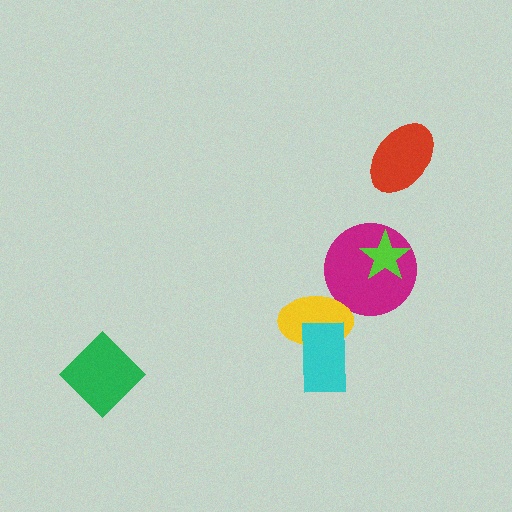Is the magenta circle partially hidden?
Yes, it is partially covered by another shape.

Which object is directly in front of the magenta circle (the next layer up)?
The yellow ellipse is directly in front of the magenta circle.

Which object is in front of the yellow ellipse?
The cyan rectangle is in front of the yellow ellipse.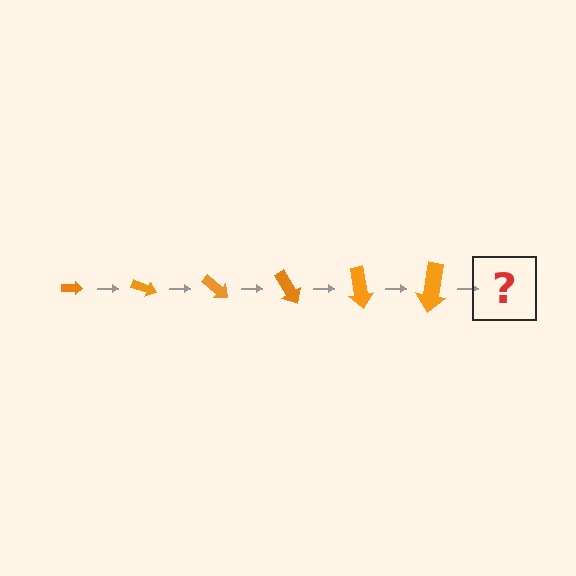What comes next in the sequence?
The next element should be an arrow, larger than the previous one and rotated 120 degrees from the start.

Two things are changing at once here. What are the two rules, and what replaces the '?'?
The two rules are that the arrow grows larger each step and it rotates 20 degrees each step. The '?' should be an arrow, larger than the previous one and rotated 120 degrees from the start.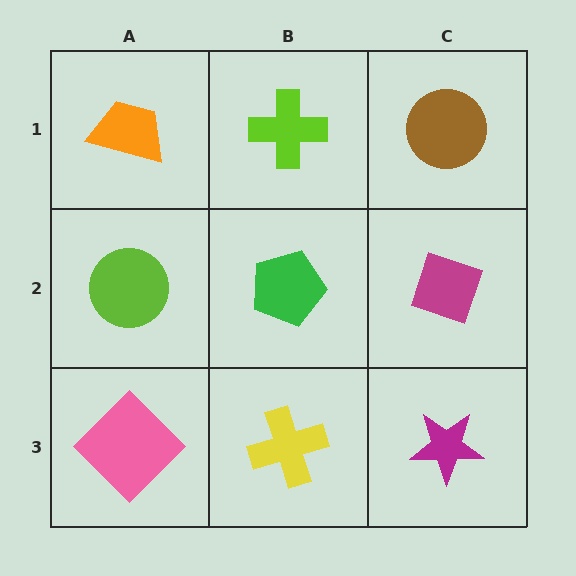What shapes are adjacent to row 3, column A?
A lime circle (row 2, column A), a yellow cross (row 3, column B).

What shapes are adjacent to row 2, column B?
A lime cross (row 1, column B), a yellow cross (row 3, column B), a lime circle (row 2, column A), a magenta diamond (row 2, column C).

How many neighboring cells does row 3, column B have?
3.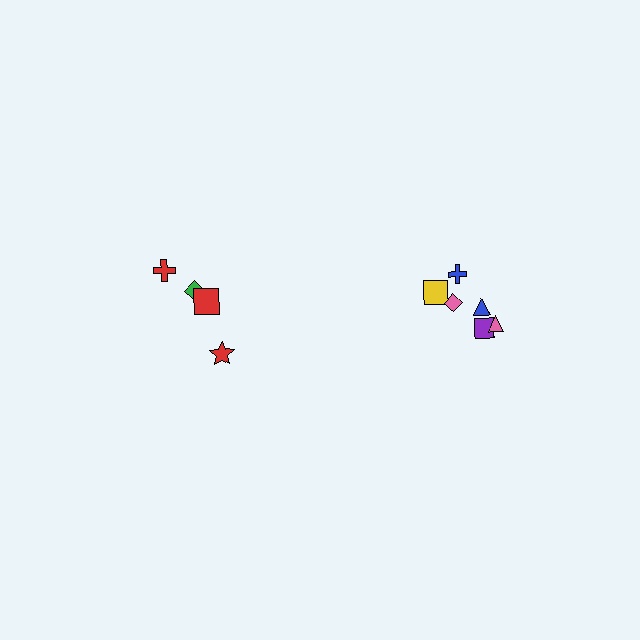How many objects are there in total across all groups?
There are 10 objects.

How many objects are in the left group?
There are 4 objects.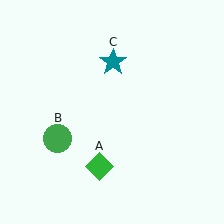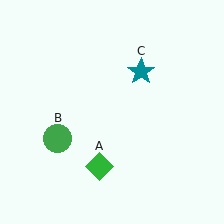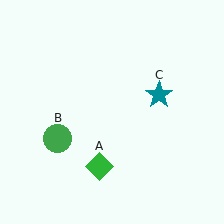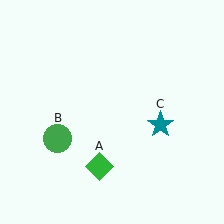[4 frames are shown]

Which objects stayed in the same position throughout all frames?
Green diamond (object A) and green circle (object B) remained stationary.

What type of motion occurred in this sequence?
The teal star (object C) rotated clockwise around the center of the scene.